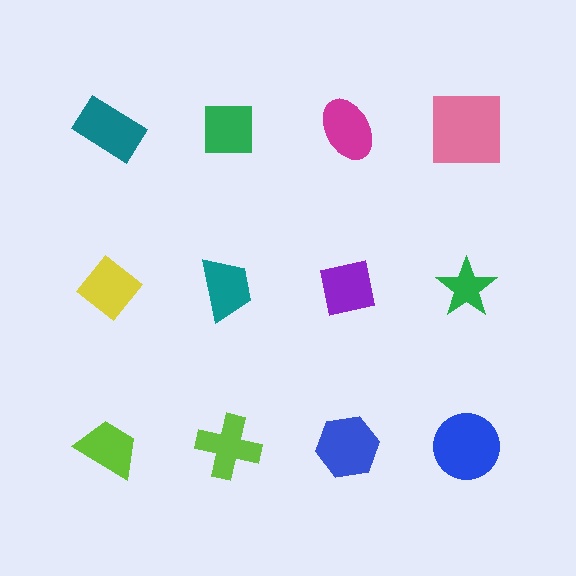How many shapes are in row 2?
4 shapes.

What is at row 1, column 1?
A teal rectangle.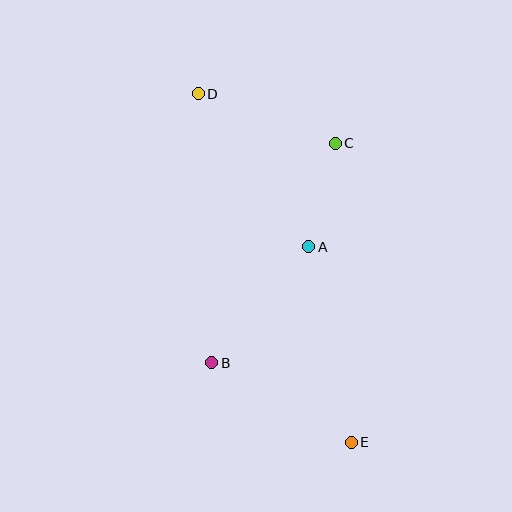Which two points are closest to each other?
Points A and C are closest to each other.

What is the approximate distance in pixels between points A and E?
The distance between A and E is approximately 200 pixels.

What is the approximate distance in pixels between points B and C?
The distance between B and C is approximately 252 pixels.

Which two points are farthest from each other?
Points D and E are farthest from each other.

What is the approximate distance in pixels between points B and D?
The distance between B and D is approximately 269 pixels.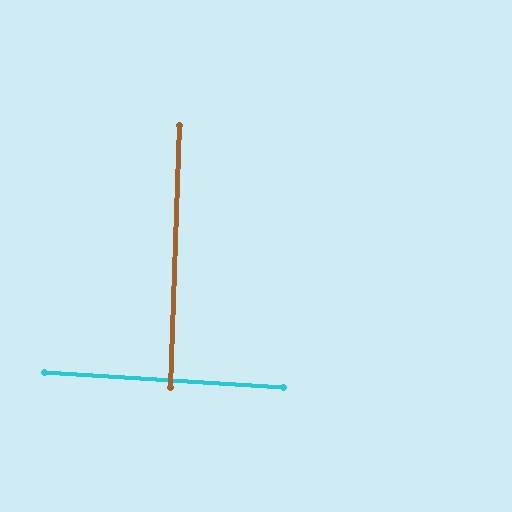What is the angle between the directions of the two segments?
Approximately 88 degrees.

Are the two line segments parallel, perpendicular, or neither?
Perpendicular — they meet at approximately 88°.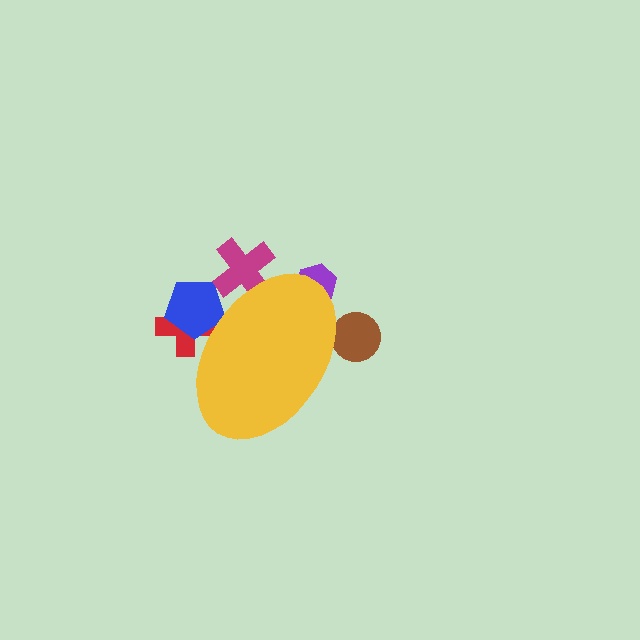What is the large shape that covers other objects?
A yellow ellipse.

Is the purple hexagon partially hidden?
Yes, the purple hexagon is partially hidden behind the yellow ellipse.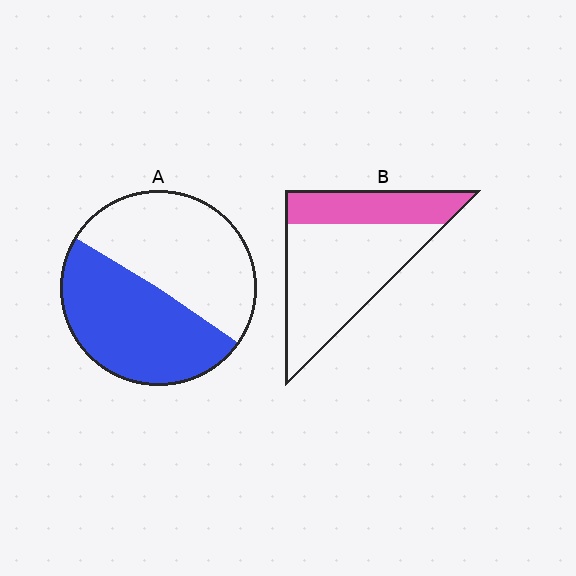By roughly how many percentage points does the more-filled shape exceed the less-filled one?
By roughly 20 percentage points (A over B).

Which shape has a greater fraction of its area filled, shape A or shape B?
Shape A.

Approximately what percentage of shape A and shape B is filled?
A is approximately 50% and B is approximately 30%.